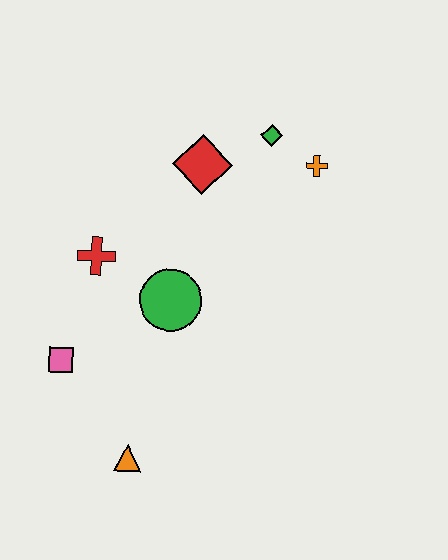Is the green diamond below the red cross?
No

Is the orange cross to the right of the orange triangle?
Yes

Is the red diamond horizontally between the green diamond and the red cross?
Yes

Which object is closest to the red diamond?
The green diamond is closest to the red diamond.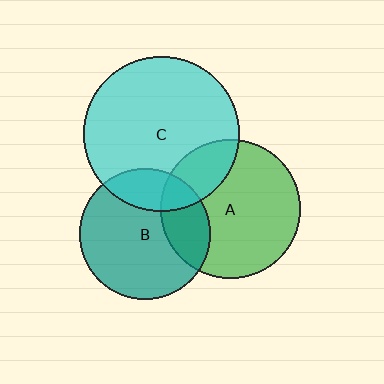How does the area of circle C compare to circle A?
Approximately 1.2 times.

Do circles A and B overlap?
Yes.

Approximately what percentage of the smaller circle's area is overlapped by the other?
Approximately 25%.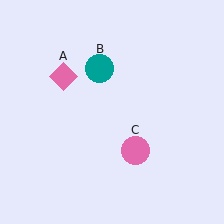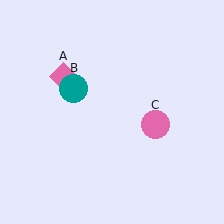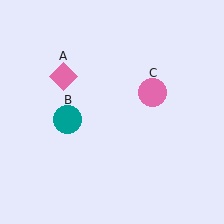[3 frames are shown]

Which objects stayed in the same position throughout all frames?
Pink diamond (object A) remained stationary.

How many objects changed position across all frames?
2 objects changed position: teal circle (object B), pink circle (object C).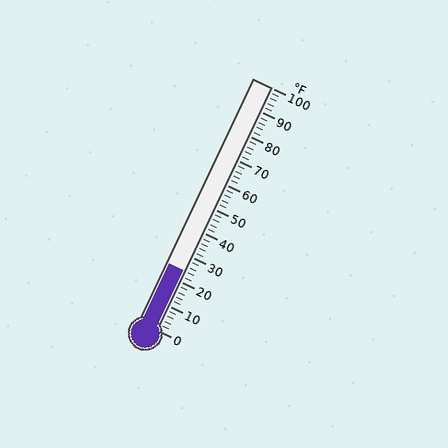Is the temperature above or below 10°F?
The temperature is above 10°F.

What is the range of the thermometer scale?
The thermometer scale ranges from 0°F to 100°F.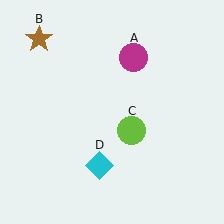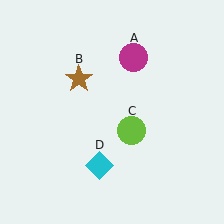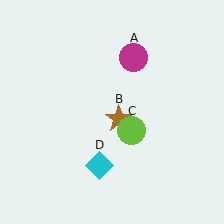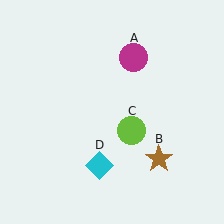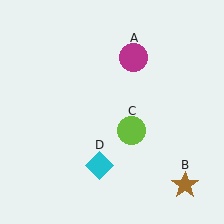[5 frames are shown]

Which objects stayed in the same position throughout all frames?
Magenta circle (object A) and lime circle (object C) and cyan diamond (object D) remained stationary.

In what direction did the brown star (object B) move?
The brown star (object B) moved down and to the right.